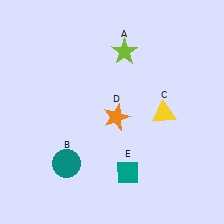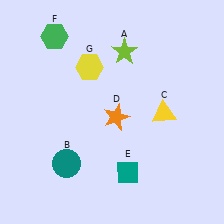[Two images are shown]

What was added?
A green hexagon (F), a yellow hexagon (G) were added in Image 2.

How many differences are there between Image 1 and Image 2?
There are 2 differences between the two images.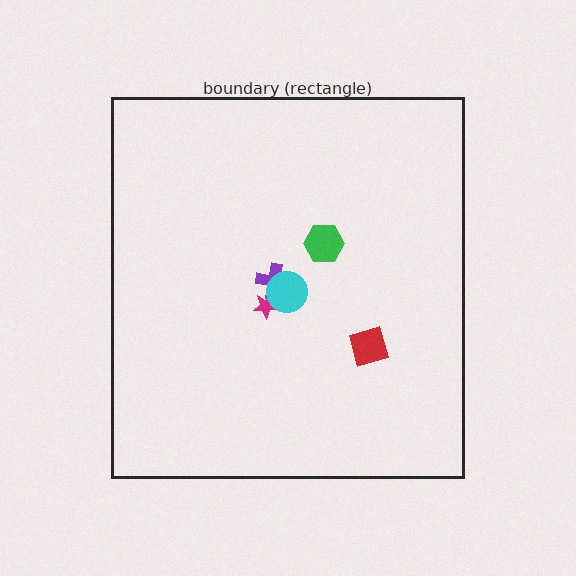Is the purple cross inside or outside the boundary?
Inside.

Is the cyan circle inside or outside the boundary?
Inside.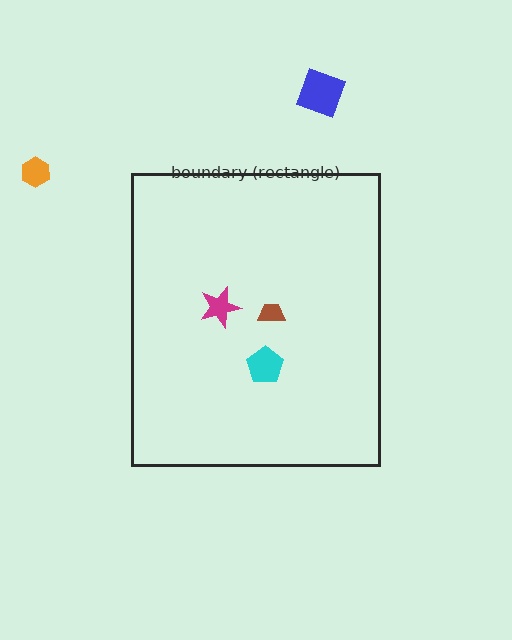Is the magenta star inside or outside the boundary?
Inside.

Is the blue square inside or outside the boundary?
Outside.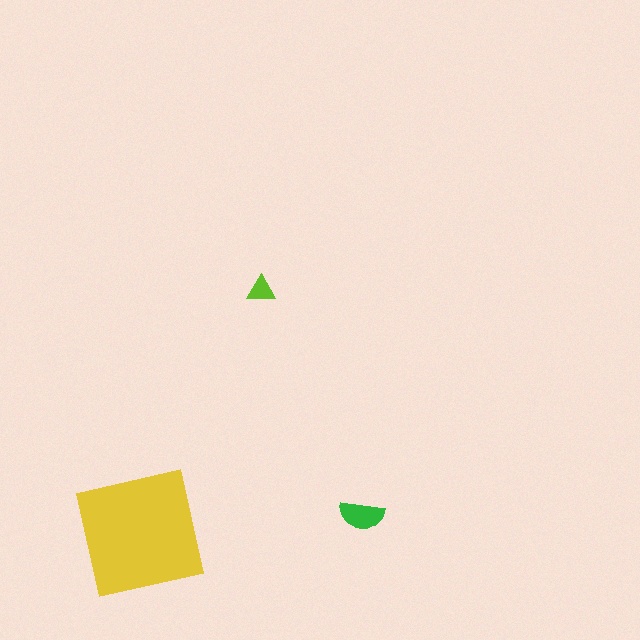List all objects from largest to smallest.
The yellow square, the green semicircle, the lime triangle.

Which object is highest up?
The lime triangle is topmost.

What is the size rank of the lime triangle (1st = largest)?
3rd.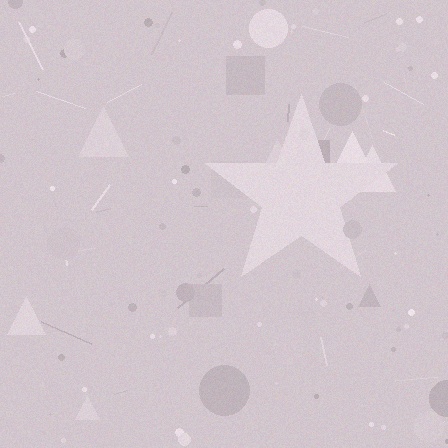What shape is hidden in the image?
A star is hidden in the image.